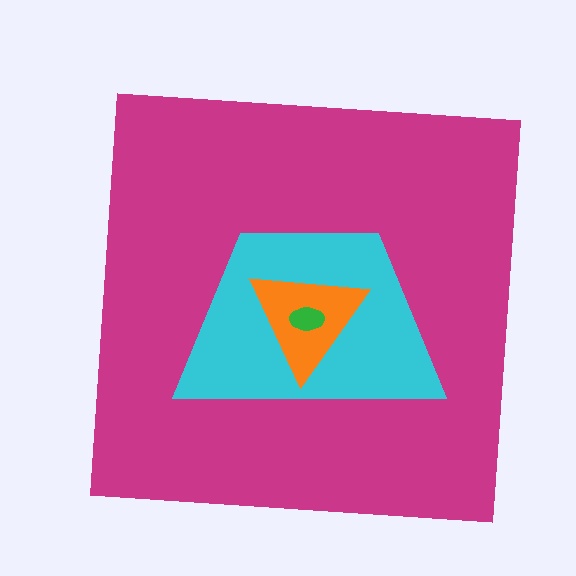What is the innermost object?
The green ellipse.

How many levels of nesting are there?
4.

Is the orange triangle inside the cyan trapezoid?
Yes.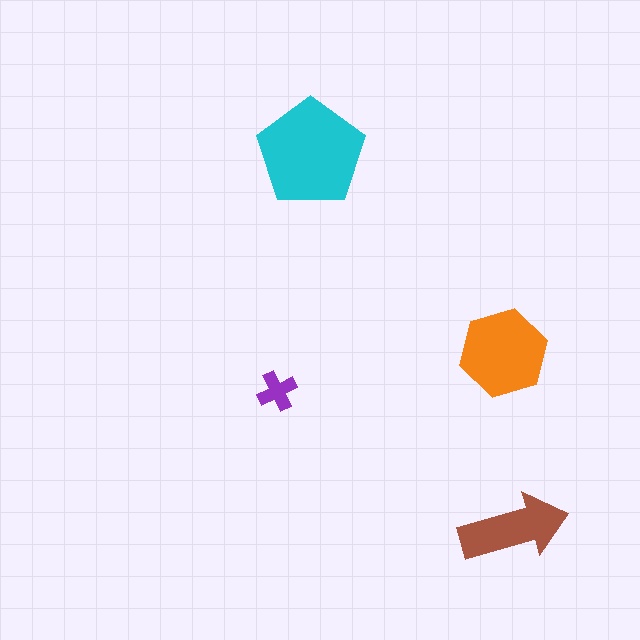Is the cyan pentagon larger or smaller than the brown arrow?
Larger.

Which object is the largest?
The cyan pentagon.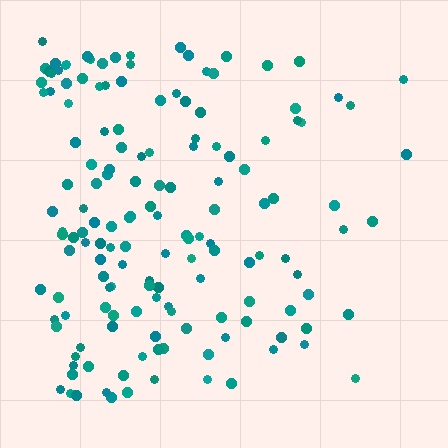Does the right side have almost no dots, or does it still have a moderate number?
Still a moderate number, just noticeably fewer than the left.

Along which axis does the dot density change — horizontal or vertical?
Horizontal.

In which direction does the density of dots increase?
From right to left, with the left side densest.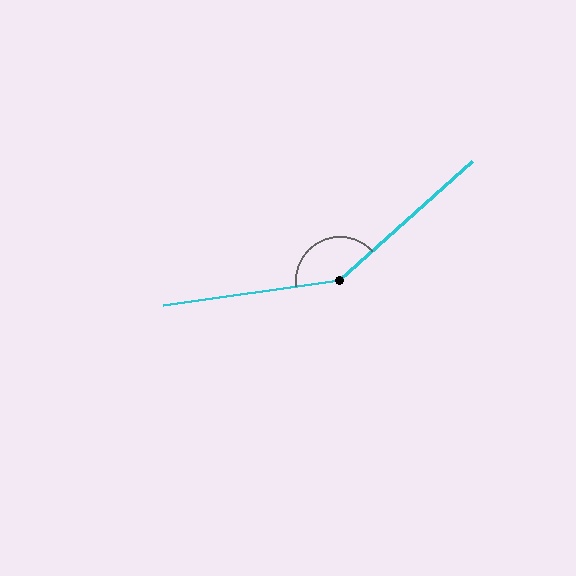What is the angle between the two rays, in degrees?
Approximately 146 degrees.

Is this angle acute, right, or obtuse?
It is obtuse.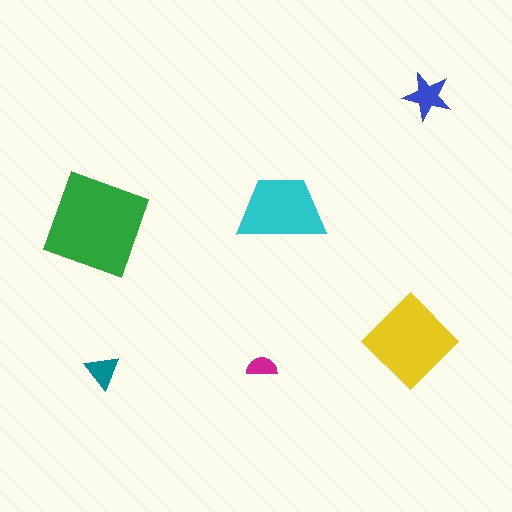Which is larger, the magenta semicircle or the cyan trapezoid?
The cyan trapezoid.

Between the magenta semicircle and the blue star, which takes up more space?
The blue star.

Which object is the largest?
The green square.